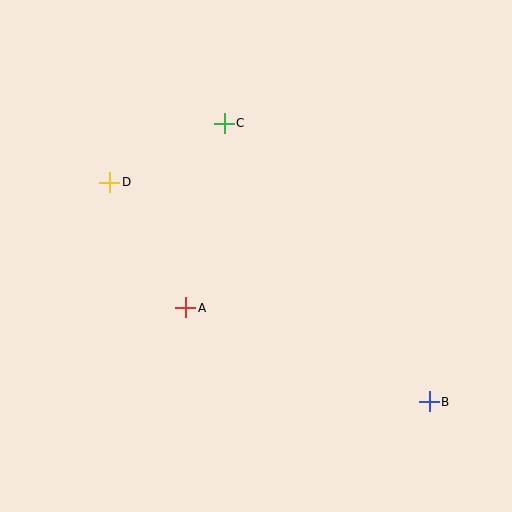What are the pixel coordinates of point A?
Point A is at (186, 308).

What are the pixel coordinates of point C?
Point C is at (224, 123).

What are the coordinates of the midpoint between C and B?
The midpoint between C and B is at (327, 262).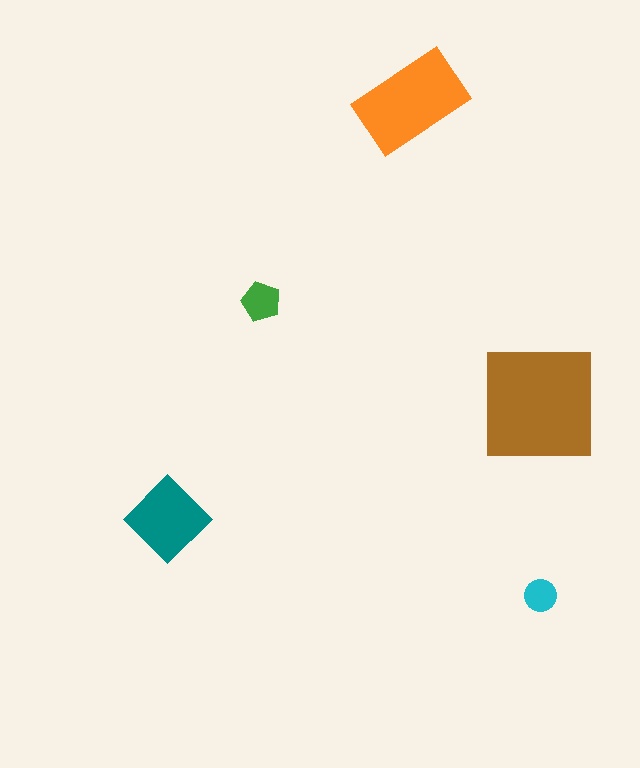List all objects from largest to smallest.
The brown square, the orange rectangle, the teal diamond, the green pentagon, the cyan circle.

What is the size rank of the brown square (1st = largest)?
1st.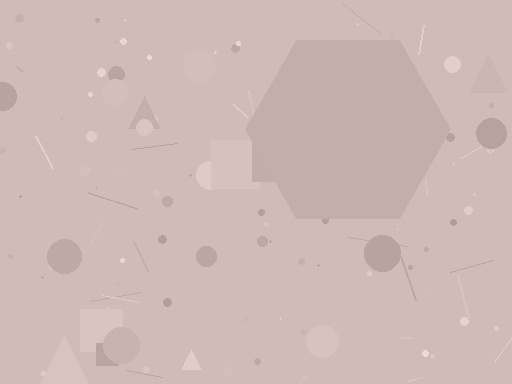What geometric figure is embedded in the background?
A hexagon is embedded in the background.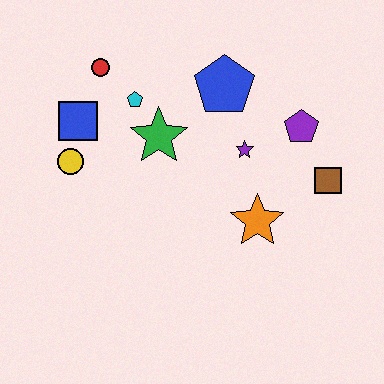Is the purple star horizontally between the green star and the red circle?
No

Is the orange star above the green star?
No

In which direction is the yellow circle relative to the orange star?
The yellow circle is to the left of the orange star.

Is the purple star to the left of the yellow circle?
No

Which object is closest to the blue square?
The yellow circle is closest to the blue square.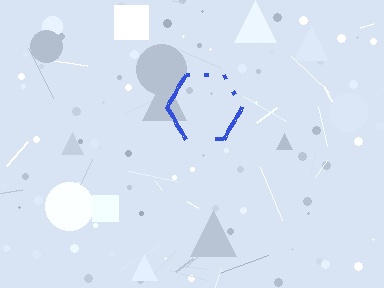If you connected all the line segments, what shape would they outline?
They would outline a hexagon.